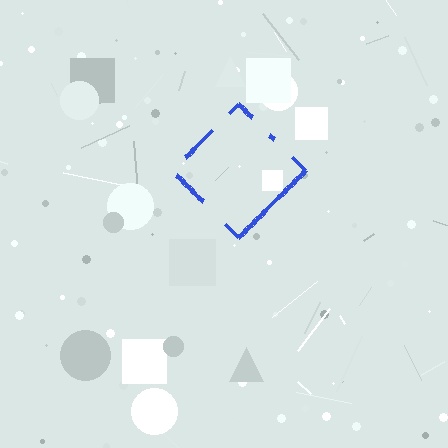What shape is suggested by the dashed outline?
The dashed outline suggests a diamond.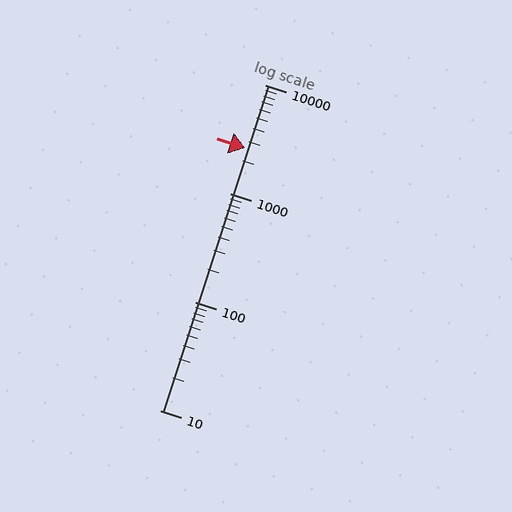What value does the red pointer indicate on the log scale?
The pointer indicates approximately 2600.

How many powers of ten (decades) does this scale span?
The scale spans 3 decades, from 10 to 10000.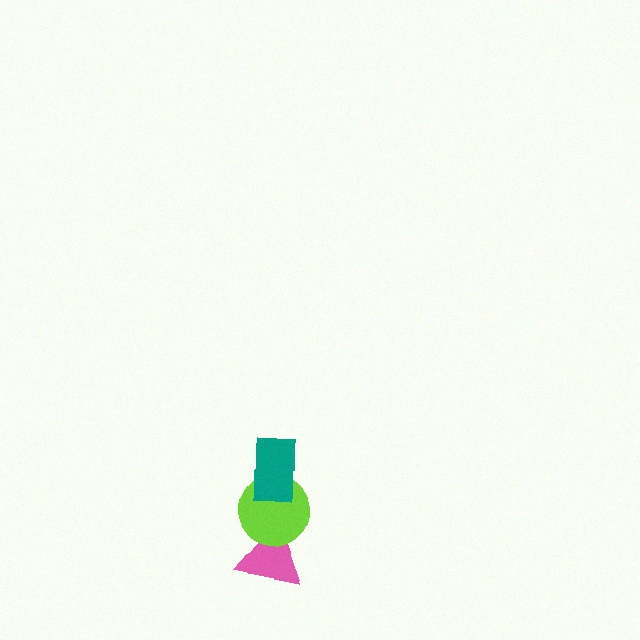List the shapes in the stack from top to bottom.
From top to bottom: the teal rectangle, the lime circle, the pink triangle.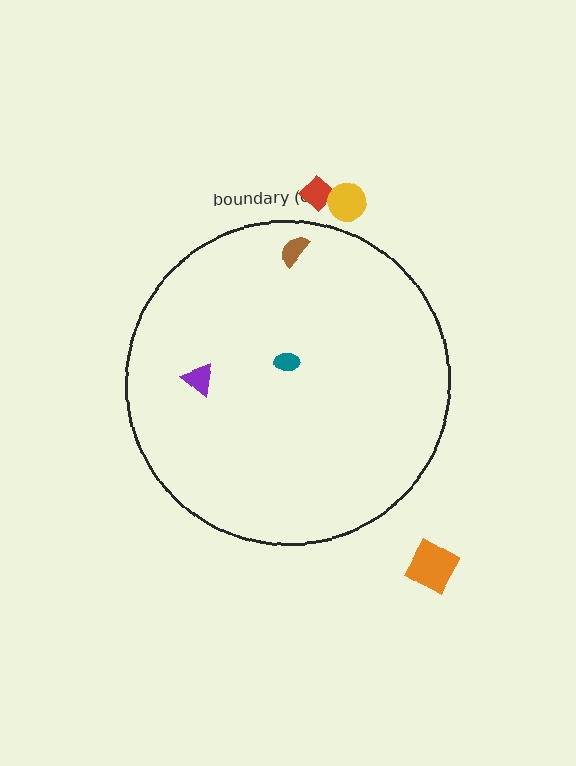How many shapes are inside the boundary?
3 inside, 3 outside.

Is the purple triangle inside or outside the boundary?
Inside.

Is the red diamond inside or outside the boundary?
Outside.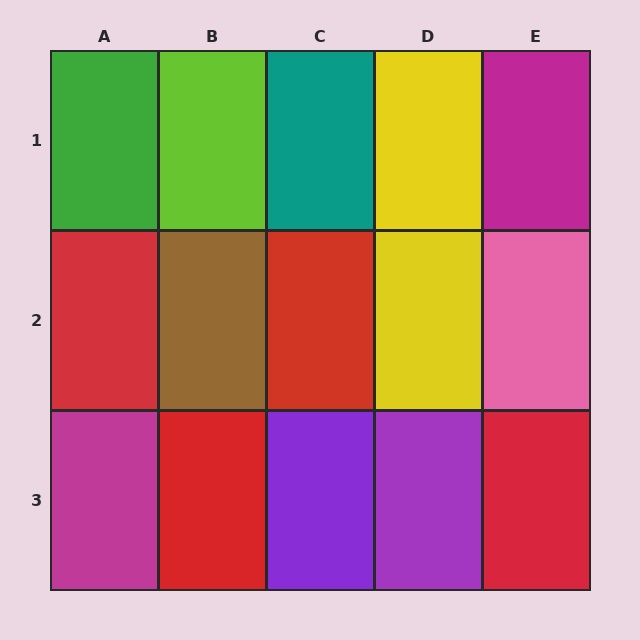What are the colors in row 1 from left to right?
Green, lime, teal, yellow, magenta.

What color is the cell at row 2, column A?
Red.